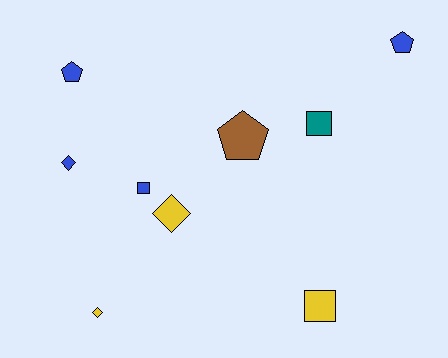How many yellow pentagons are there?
There are no yellow pentagons.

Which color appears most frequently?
Blue, with 4 objects.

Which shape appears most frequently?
Diamond, with 3 objects.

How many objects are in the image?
There are 9 objects.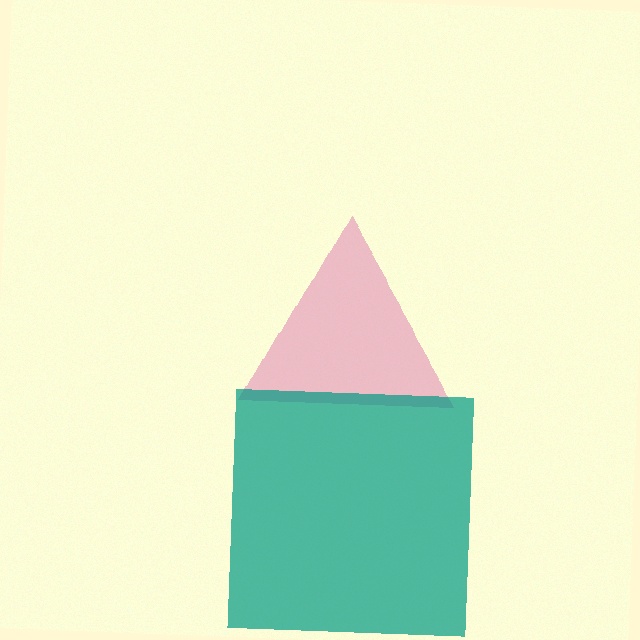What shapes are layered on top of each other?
The layered shapes are: a pink triangle, a teal square.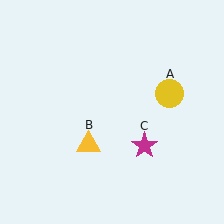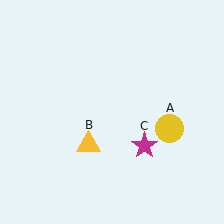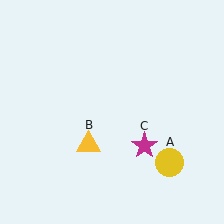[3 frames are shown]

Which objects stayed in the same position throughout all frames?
Yellow triangle (object B) and magenta star (object C) remained stationary.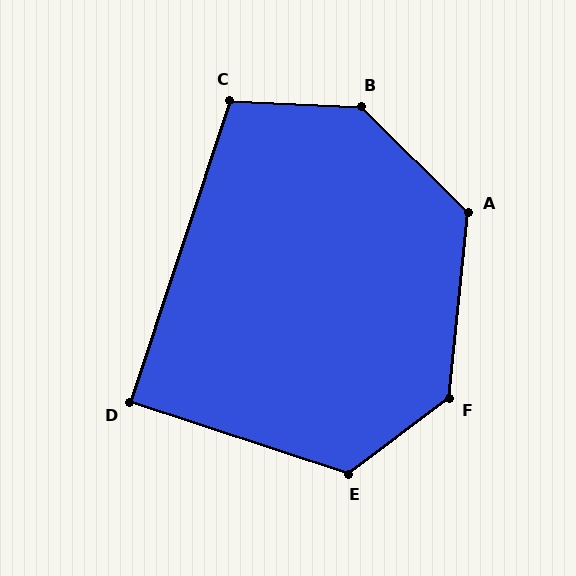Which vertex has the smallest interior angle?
D, at approximately 90 degrees.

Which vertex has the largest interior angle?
B, at approximately 138 degrees.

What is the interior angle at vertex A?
Approximately 129 degrees (obtuse).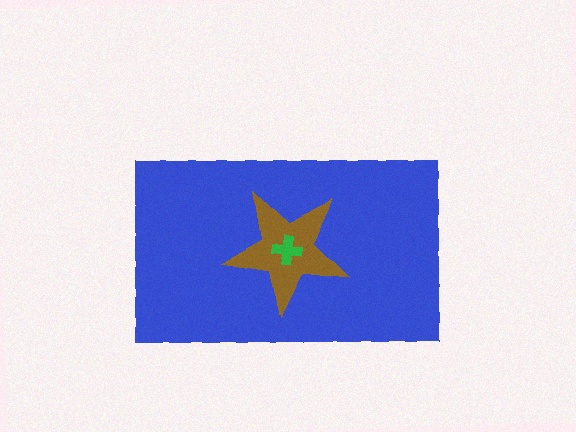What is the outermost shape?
The blue rectangle.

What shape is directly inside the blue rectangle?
The brown star.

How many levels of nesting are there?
3.